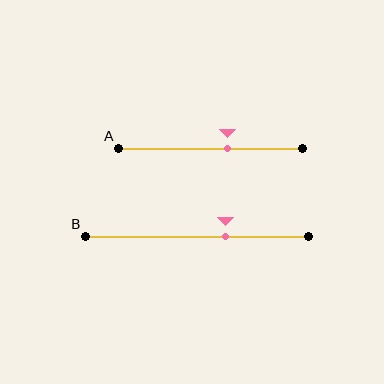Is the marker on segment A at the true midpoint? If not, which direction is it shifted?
No, the marker on segment A is shifted to the right by about 9% of the segment length.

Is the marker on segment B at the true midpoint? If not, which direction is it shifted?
No, the marker on segment B is shifted to the right by about 13% of the segment length.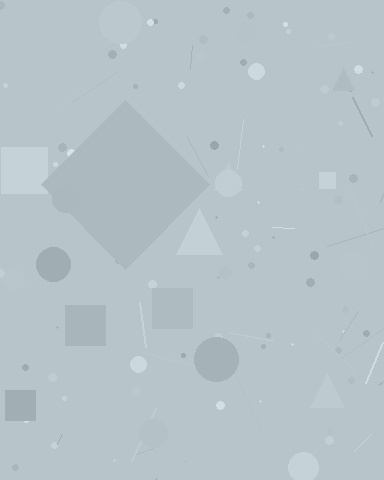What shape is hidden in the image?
A diamond is hidden in the image.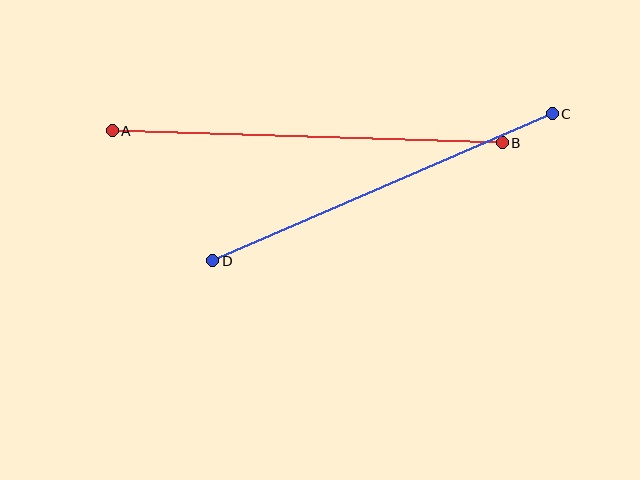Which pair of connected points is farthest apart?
Points A and B are farthest apart.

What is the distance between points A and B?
The distance is approximately 390 pixels.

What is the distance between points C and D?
The distance is approximately 370 pixels.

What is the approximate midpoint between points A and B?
The midpoint is at approximately (307, 137) pixels.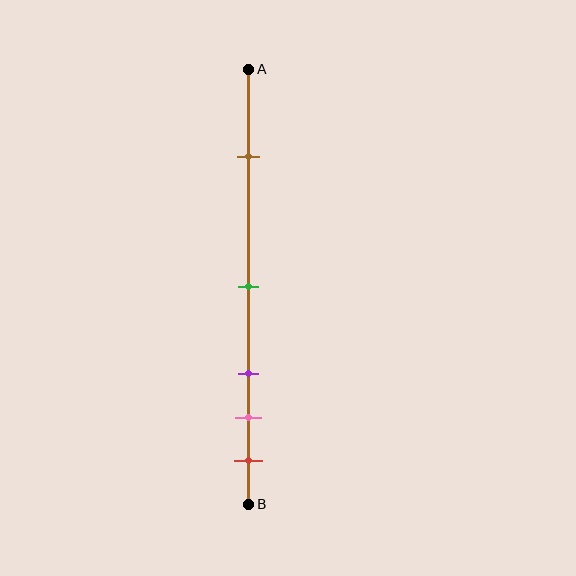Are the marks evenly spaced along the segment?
No, the marks are not evenly spaced.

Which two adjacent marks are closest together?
The pink and red marks are the closest adjacent pair.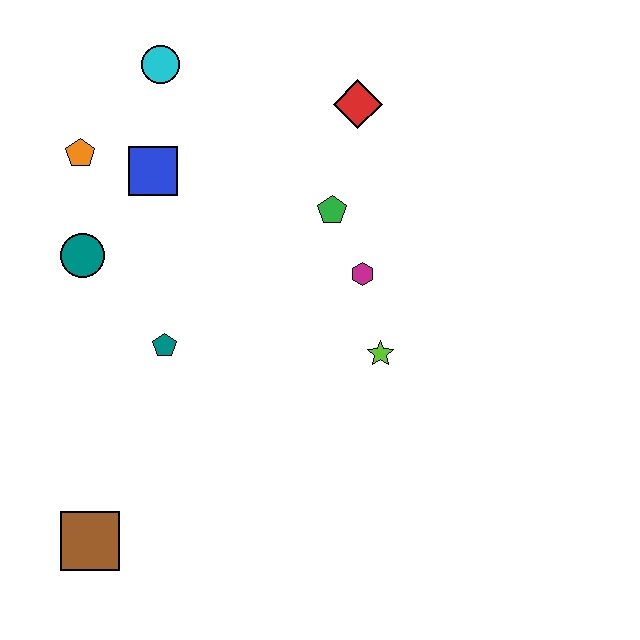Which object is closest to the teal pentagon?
The teal circle is closest to the teal pentagon.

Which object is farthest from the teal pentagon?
The red diamond is farthest from the teal pentagon.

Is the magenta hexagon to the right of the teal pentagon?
Yes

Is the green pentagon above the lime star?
Yes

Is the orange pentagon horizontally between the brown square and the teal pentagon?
No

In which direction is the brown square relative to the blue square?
The brown square is below the blue square.